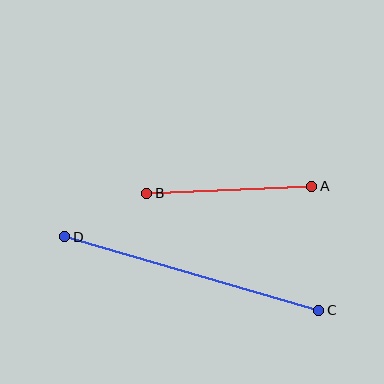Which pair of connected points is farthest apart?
Points C and D are farthest apart.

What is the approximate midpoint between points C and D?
The midpoint is at approximately (192, 274) pixels.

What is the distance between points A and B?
The distance is approximately 165 pixels.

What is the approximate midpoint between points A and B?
The midpoint is at approximately (229, 190) pixels.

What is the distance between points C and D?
The distance is approximately 264 pixels.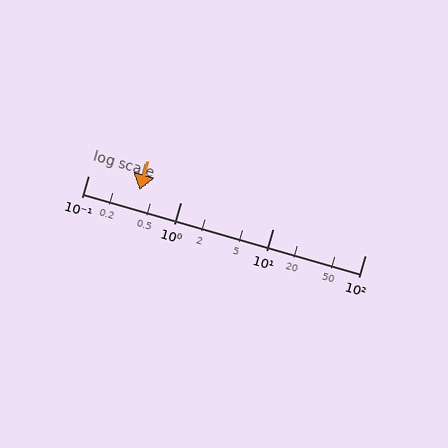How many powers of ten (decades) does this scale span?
The scale spans 3 decades, from 0.1 to 100.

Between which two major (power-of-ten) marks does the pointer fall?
The pointer is between 0.1 and 1.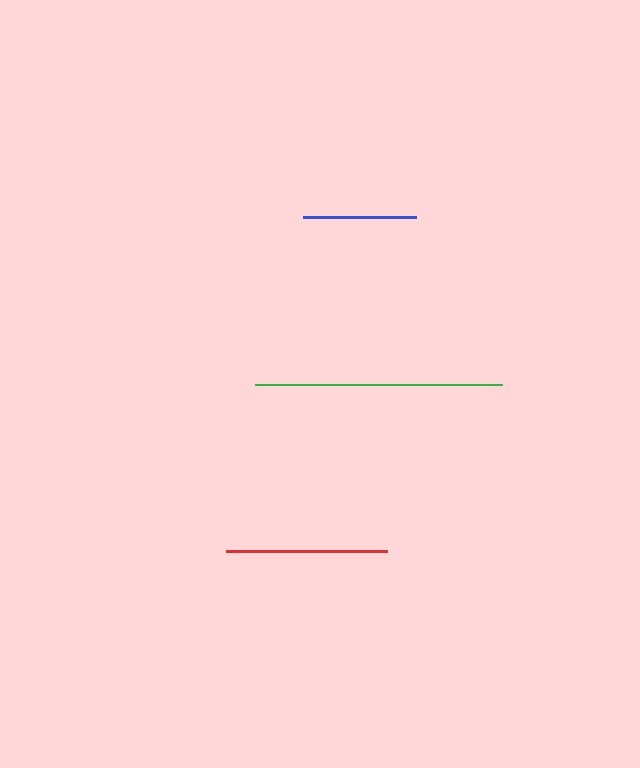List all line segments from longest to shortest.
From longest to shortest: green, red, blue.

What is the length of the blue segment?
The blue segment is approximately 112 pixels long.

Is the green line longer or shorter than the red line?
The green line is longer than the red line.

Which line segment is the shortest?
The blue line is the shortest at approximately 112 pixels.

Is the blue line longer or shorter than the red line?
The red line is longer than the blue line.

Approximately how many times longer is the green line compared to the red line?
The green line is approximately 1.5 times the length of the red line.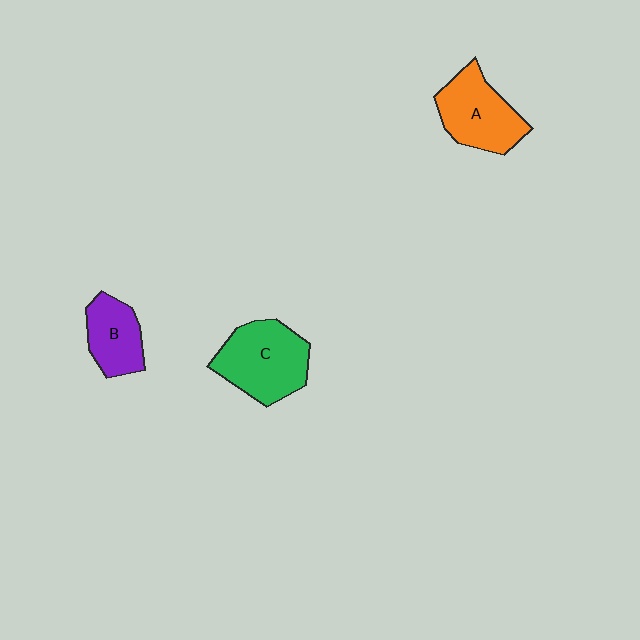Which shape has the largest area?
Shape C (green).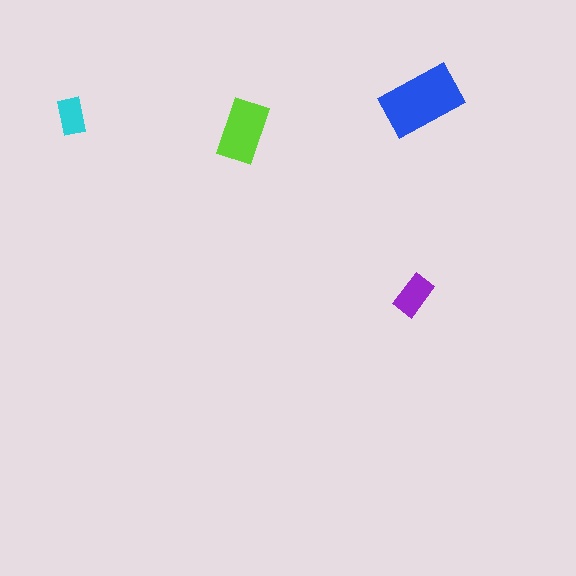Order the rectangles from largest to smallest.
the blue one, the lime one, the purple one, the cyan one.